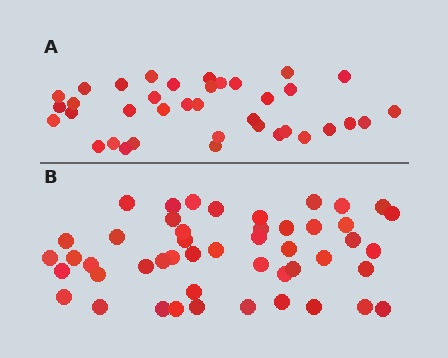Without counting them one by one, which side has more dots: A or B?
Region B (the bottom region) has more dots.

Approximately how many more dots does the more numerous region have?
Region B has roughly 12 or so more dots than region A.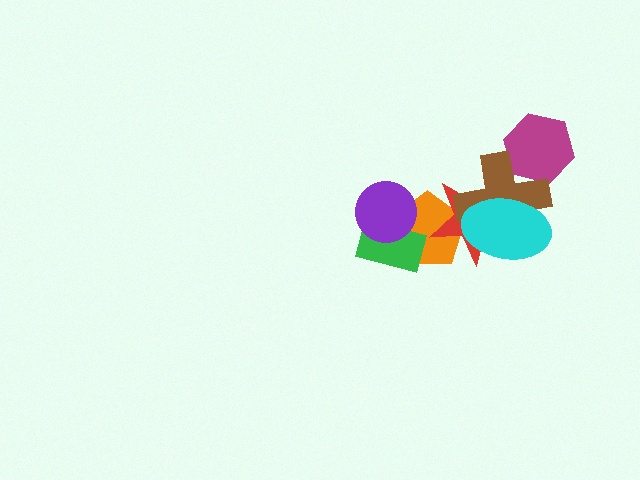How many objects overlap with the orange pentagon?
3 objects overlap with the orange pentagon.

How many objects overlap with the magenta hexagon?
1 object overlaps with the magenta hexagon.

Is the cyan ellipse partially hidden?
No, no other shape covers it.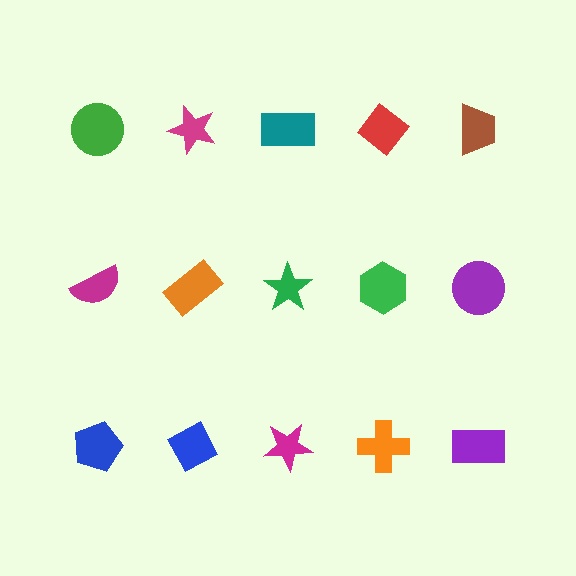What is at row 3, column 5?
A purple rectangle.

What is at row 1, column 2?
A magenta star.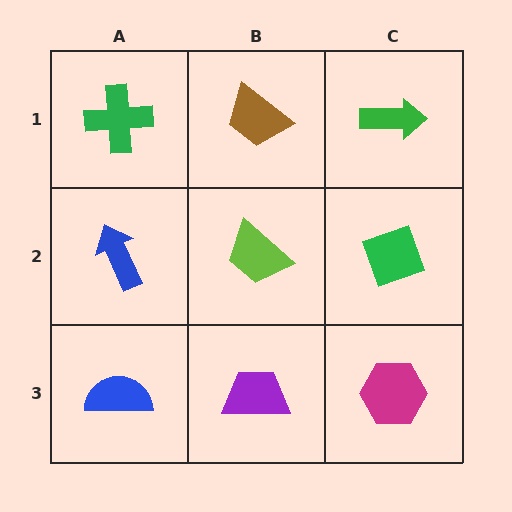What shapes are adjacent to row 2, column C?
A green arrow (row 1, column C), a magenta hexagon (row 3, column C), a lime trapezoid (row 2, column B).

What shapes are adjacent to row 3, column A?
A blue arrow (row 2, column A), a purple trapezoid (row 3, column B).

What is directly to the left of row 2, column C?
A lime trapezoid.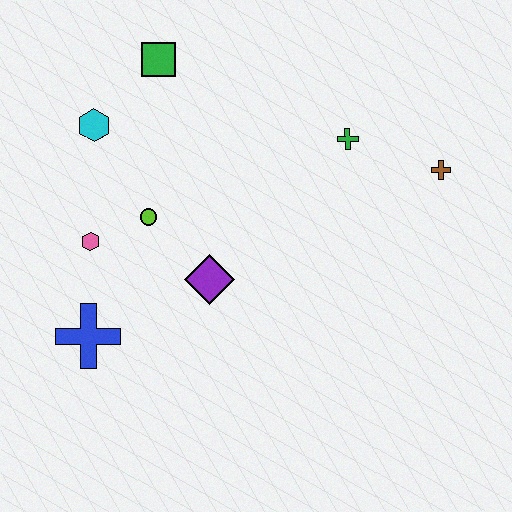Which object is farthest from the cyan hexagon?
The brown cross is farthest from the cyan hexagon.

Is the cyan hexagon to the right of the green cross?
No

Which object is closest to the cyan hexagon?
The green square is closest to the cyan hexagon.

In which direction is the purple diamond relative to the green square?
The purple diamond is below the green square.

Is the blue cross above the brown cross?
No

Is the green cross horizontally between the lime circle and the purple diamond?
No